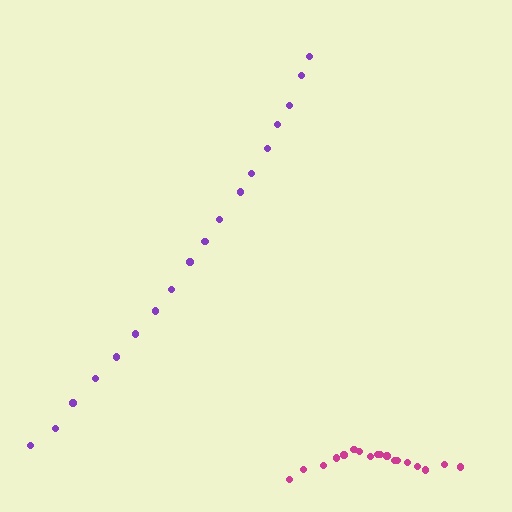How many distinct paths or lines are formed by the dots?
There are 2 distinct paths.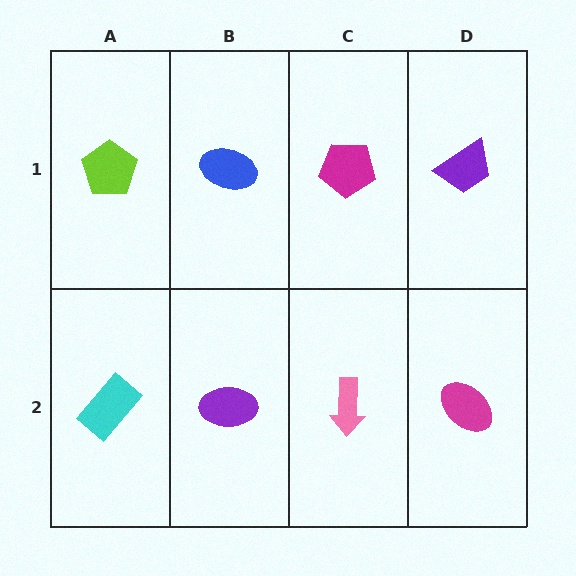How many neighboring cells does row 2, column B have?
3.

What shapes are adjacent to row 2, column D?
A purple trapezoid (row 1, column D), a pink arrow (row 2, column C).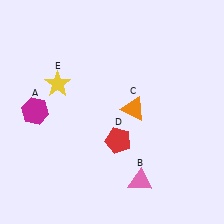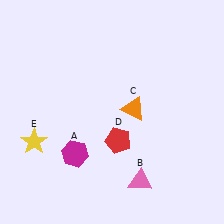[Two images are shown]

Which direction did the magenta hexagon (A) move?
The magenta hexagon (A) moved down.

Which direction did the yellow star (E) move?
The yellow star (E) moved down.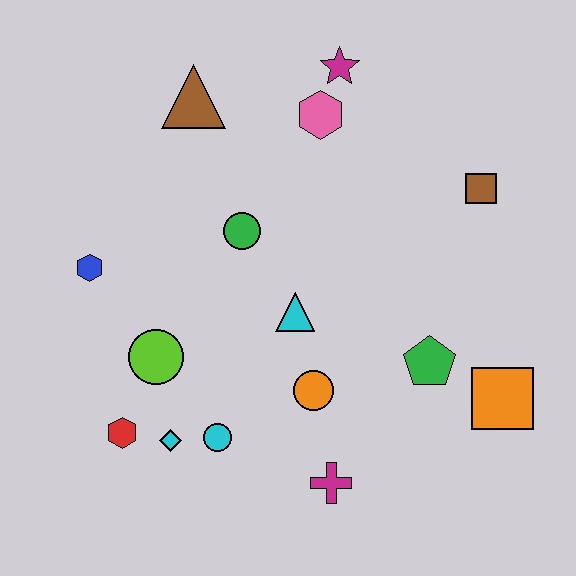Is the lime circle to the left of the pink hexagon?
Yes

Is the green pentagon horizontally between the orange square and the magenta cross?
Yes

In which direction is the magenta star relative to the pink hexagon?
The magenta star is above the pink hexagon.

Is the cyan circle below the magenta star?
Yes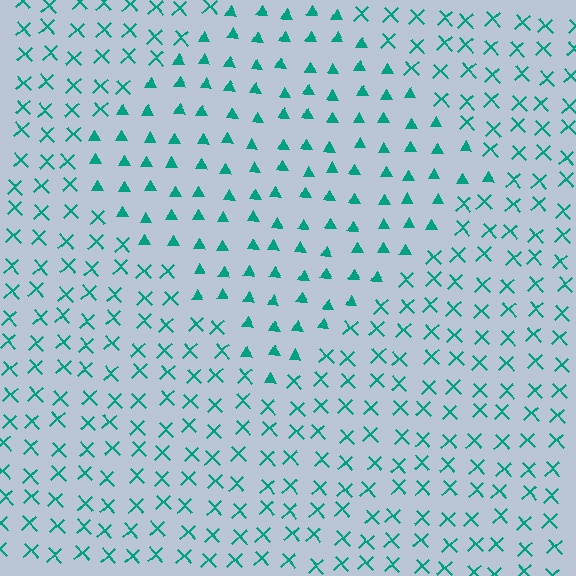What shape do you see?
I see a diamond.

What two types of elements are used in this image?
The image uses triangles inside the diamond region and X marks outside it.